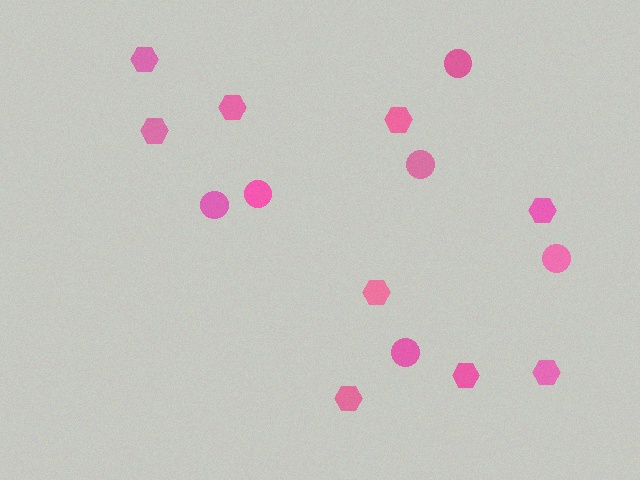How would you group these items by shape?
There are 2 groups: one group of circles (6) and one group of hexagons (9).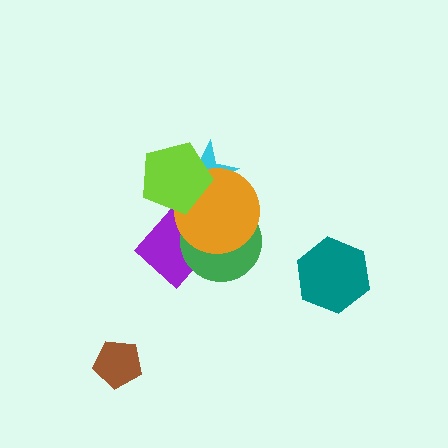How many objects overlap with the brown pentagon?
0 objects overlap with the brown pentagon.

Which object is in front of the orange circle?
The lime pentagon is in front of the orange circle.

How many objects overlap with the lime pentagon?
3 objects overlap with the lime pentagon.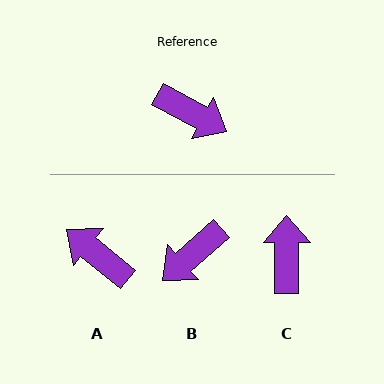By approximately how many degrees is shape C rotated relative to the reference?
Approximately 118 degrees counter-clockwise.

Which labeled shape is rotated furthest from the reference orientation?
A, about 169 degrees away.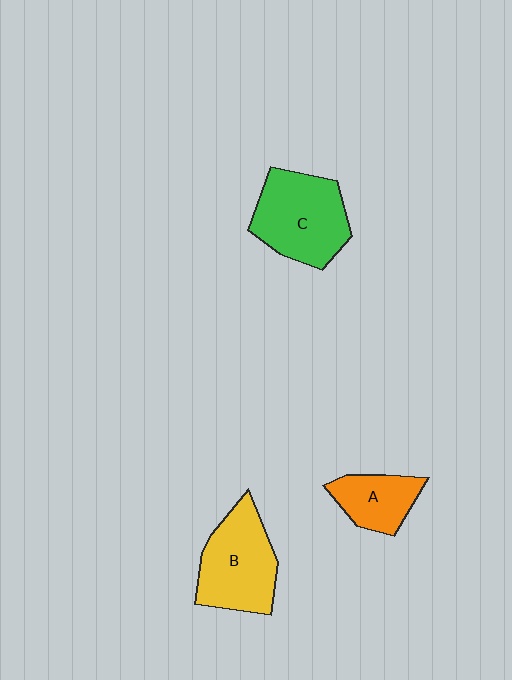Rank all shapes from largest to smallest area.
From largest to smallest: C (green), B (yellow), A (orange).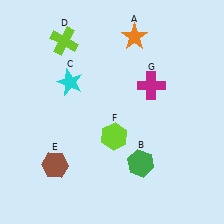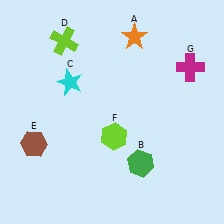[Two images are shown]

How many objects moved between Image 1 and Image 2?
2 objects moved between the two images.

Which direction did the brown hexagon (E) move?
The brown hexagon (E) moved up.